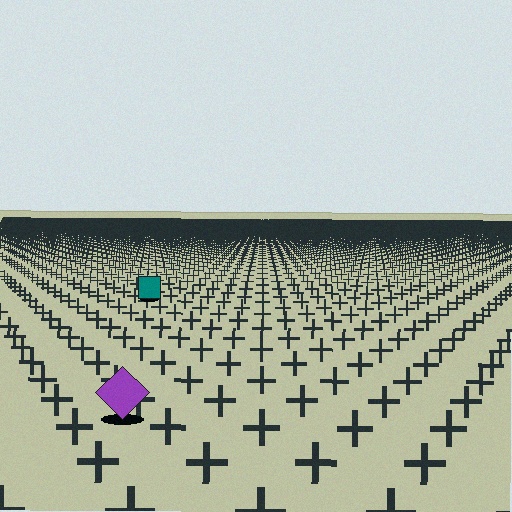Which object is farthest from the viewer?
The teal square is farthest from the viewer. It appears smaller and the ground texture around it is denser.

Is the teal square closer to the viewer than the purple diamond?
No. The purple diamond is closer — you can tell from the texture gradient: the ground texture is coarser near it.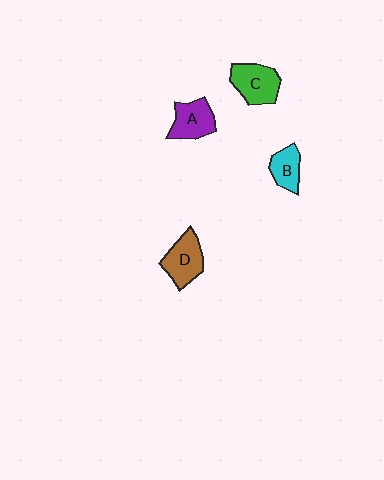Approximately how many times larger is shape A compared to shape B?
Approximately 1.3 times.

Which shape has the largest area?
Shape C (green).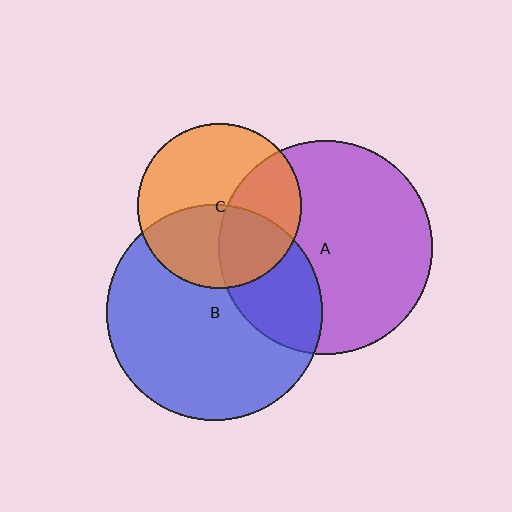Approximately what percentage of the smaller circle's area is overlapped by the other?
Approximately 35%.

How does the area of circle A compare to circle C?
Approximately 1.7 times.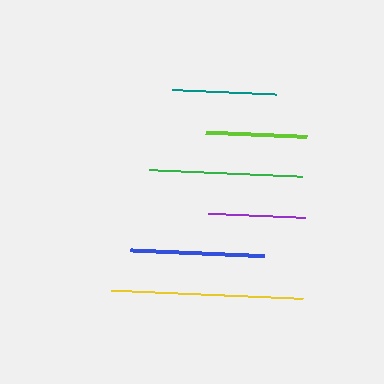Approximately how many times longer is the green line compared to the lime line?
The green line is approximately 1.5 times the length of the lime line.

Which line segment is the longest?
The yellow line is the longest at approximately 192 pixels.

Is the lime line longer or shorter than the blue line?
The blue line is longer than the lime line.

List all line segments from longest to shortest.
From longest to shortest: yellow, green, blue, teal, lime, purple.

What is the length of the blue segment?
The blue segment is approximately 134 pixels long.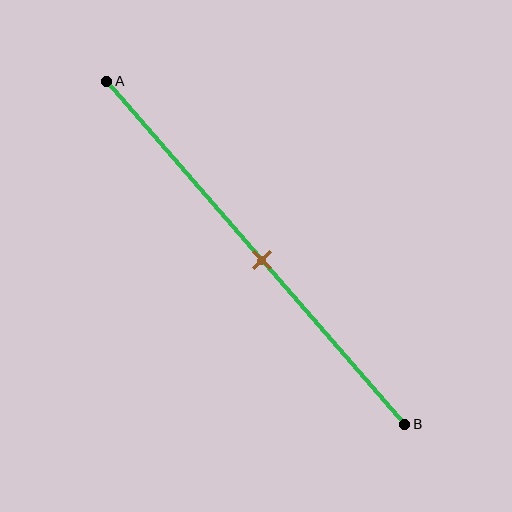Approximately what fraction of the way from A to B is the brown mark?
The brown mark is approximately 50% of the way from A to B.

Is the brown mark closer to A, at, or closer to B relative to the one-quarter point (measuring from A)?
The brown mark is closer to point B than the one-quarter point of segment AB.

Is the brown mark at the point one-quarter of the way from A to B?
No, the mark is at about 50% from A, not at the 25% one-quarter point.